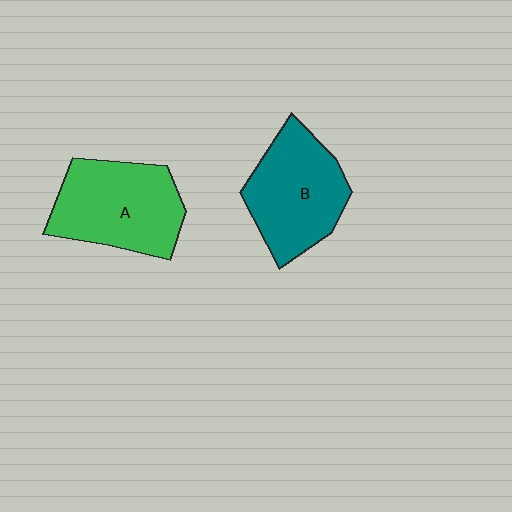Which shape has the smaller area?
Shape B (teal).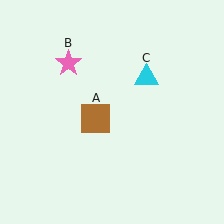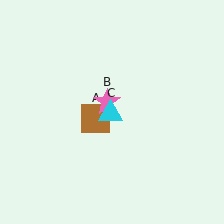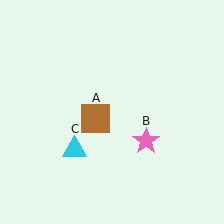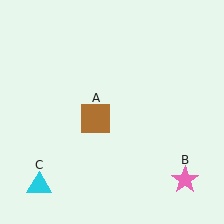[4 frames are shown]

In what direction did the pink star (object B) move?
The pink star (object B) moved down and to the right.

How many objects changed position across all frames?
2 objects changed position: pink star (object B), cyan triangle (object C).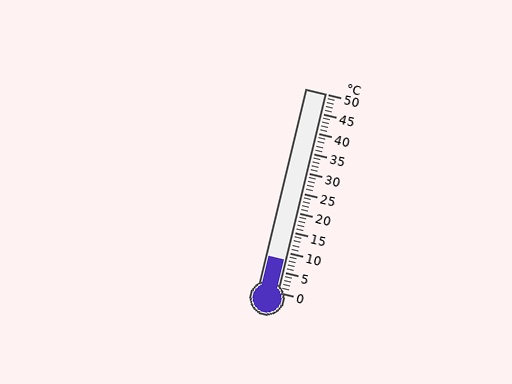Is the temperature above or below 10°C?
The temperature is below 10°C.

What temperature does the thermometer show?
The thermometer shows approximately 8°C.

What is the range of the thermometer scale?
The thermometer scale ranges from 0°C to 50°C.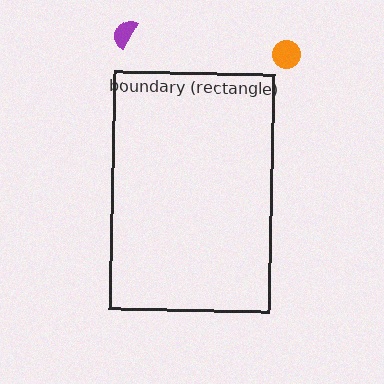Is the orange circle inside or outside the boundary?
Outside.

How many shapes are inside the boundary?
0 inside, 2 outside.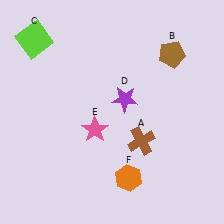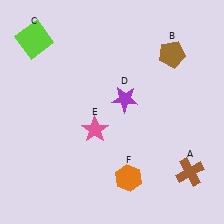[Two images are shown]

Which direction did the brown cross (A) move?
The brown cross (A) moved right.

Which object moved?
The brown cross (A) moved right.